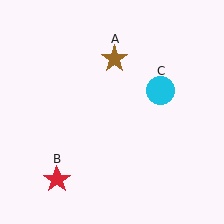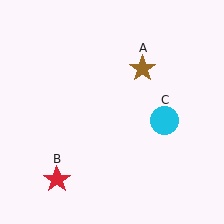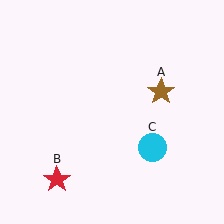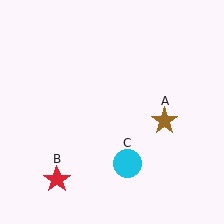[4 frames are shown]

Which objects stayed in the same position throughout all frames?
Red star (object B) remained stationary.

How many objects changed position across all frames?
2 objects changed position: brown star (object A), cyan circle (object C).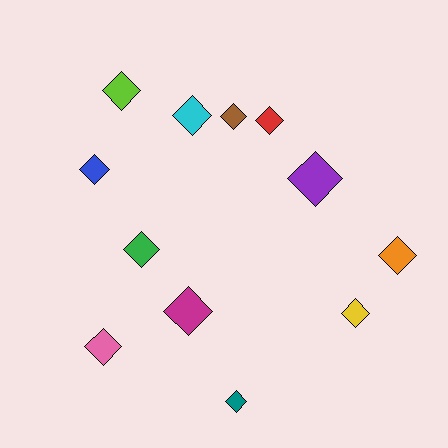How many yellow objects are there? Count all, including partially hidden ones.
There is 1 yellow object.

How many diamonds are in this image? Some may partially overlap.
There are 12 diamonds.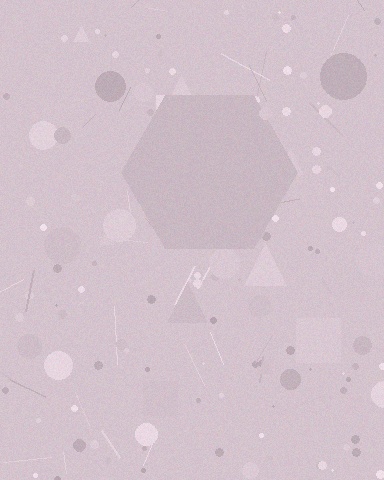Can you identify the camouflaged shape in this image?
The camouflaged shape is a hexagon.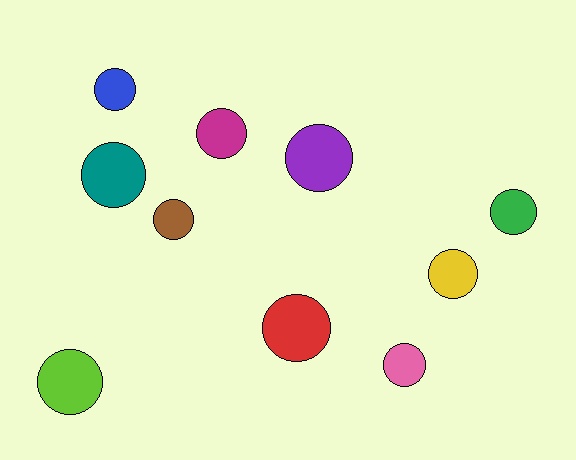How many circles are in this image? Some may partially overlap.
There are 10 circles.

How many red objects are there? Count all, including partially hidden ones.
There is 1 red object.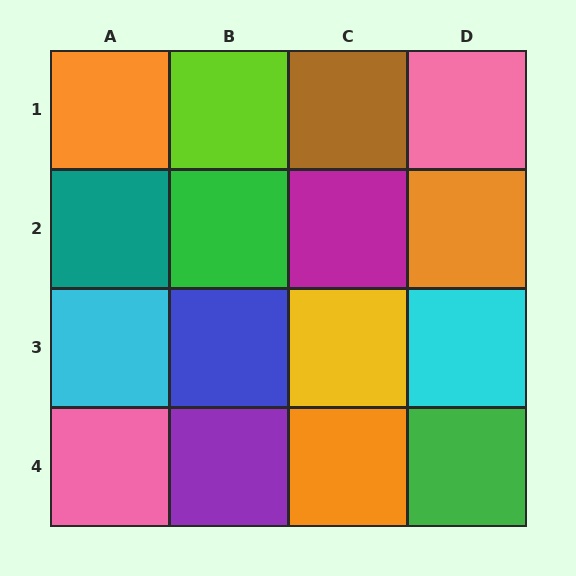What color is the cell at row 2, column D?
Orange.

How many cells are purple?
1 cell is purple.